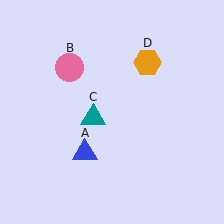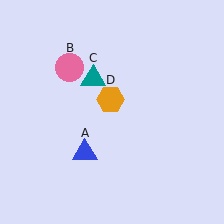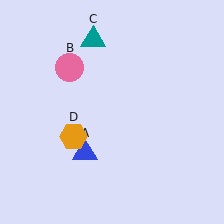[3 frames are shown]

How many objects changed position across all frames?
2 objects changed position: teal triangle (object C), orange hexagon (object D).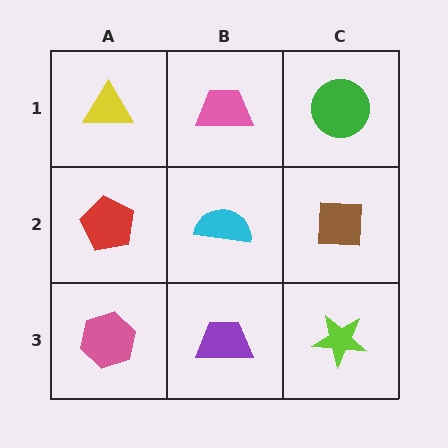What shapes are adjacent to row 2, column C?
A green circle (row 1, column C), a lime star (row 3, column C), a cyan semicircle (row 2, column B).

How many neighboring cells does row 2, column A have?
3.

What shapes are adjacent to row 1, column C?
A brown square (row 2, column C), a pink trapezoid (row 1, column B).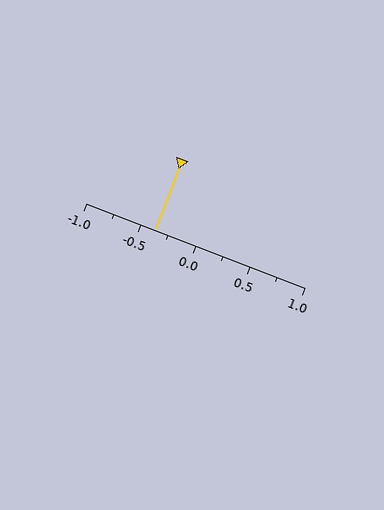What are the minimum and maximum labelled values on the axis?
The axis runs from -1.0 to 1.0.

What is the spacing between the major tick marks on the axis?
The major ticks are spaced 0.5 apart.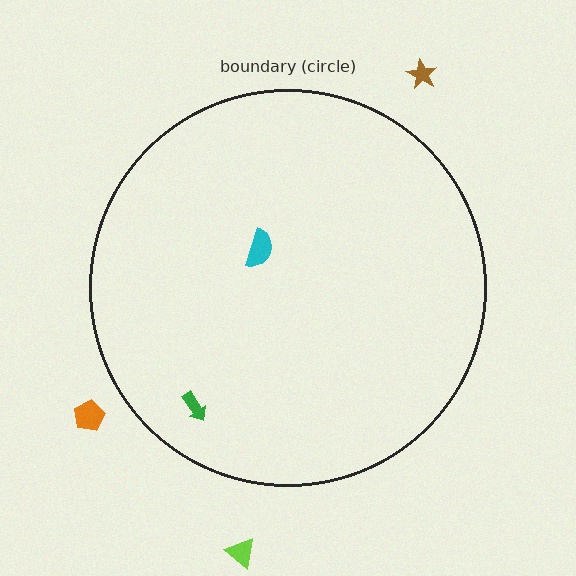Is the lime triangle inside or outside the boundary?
Outside.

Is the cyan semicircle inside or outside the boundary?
Inside.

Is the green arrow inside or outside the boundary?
Inside.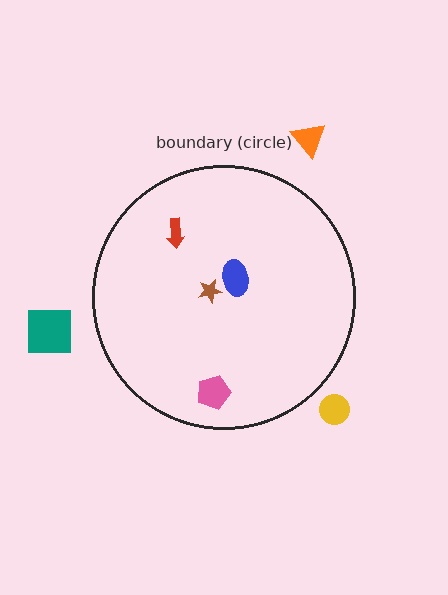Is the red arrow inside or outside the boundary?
Inside.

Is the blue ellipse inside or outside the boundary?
Inside.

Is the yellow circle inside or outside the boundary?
Outside.